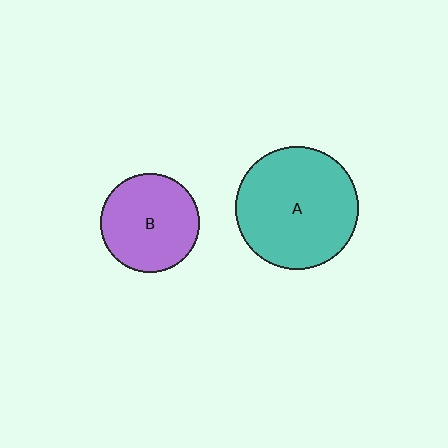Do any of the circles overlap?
No, none of the circles overlap.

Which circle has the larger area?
Circle A (teal).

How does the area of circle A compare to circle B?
Approximately 1.5 times.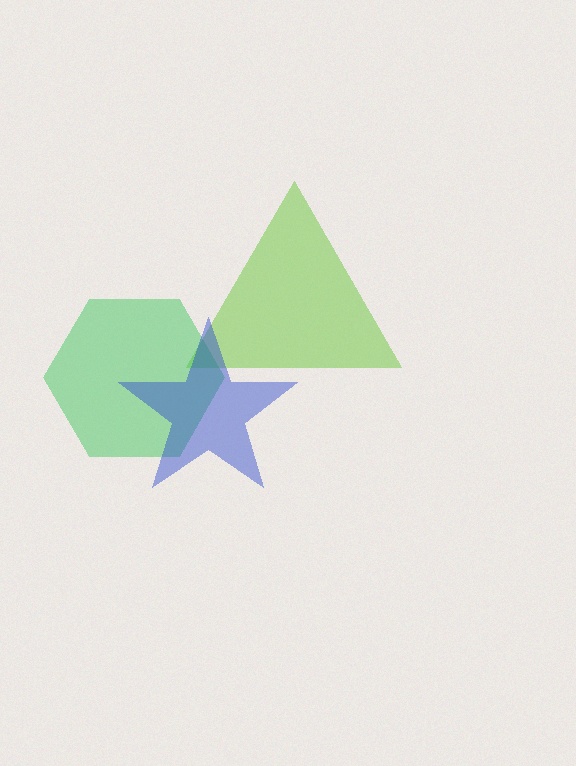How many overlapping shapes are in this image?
There are 3 overlapping shapes in the image.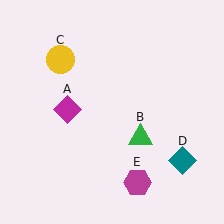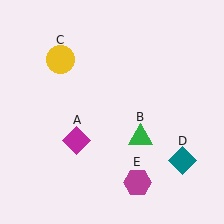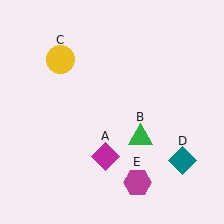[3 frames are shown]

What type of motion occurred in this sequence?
The magenta diamond (object A) rotated counterclockwise around the center of the scene.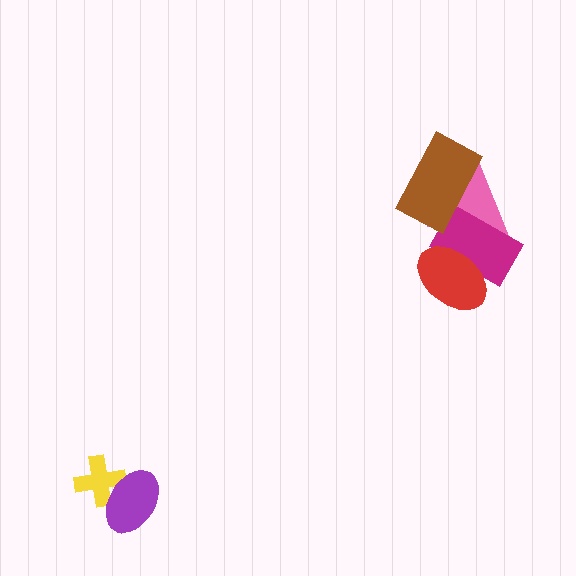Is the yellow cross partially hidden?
Yes, it is partially covered by another shape.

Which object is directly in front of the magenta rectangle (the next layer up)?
The brown rectangle is directly in front of the magenta rectangle.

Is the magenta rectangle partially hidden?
Yes, it is partially covered by another shape.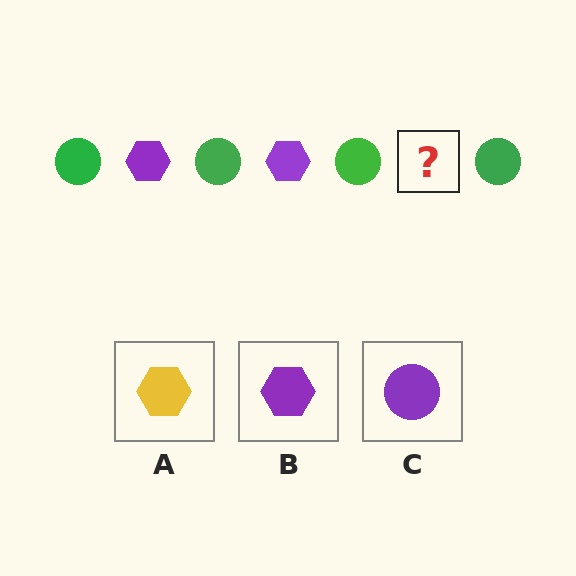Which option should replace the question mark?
Option B.